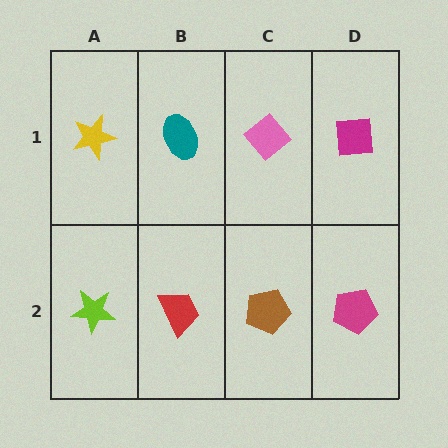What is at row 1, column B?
A teal ellipse.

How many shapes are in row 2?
4 shapes.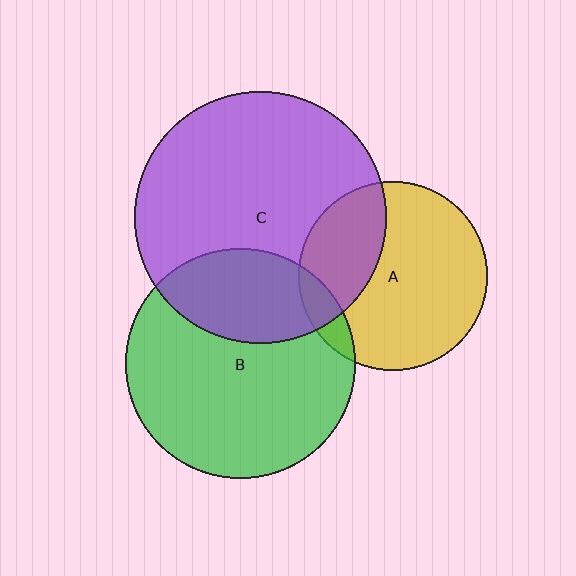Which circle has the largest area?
Circle C (purple).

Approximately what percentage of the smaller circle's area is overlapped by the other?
Approximately 30%.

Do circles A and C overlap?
Yes.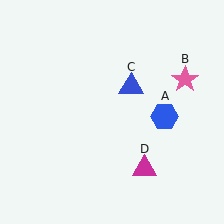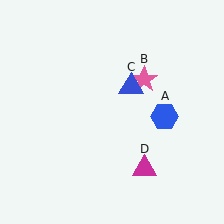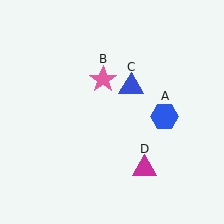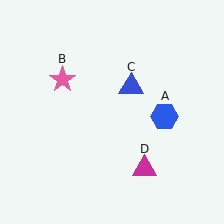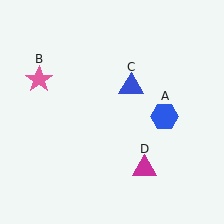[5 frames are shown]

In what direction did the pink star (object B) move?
The pink star (object B) moved left.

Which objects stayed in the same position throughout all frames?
Blue hexagon (object A) and blue triangle (object C) and magenta triangle (object D) remained stationary.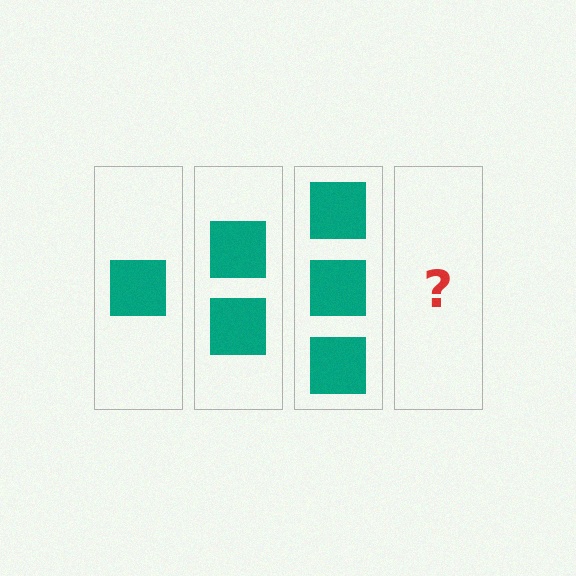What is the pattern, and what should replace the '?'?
The pattern is that each step adds one more square. The '?' should be 4 squares.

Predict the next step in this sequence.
The next step is 4 squares.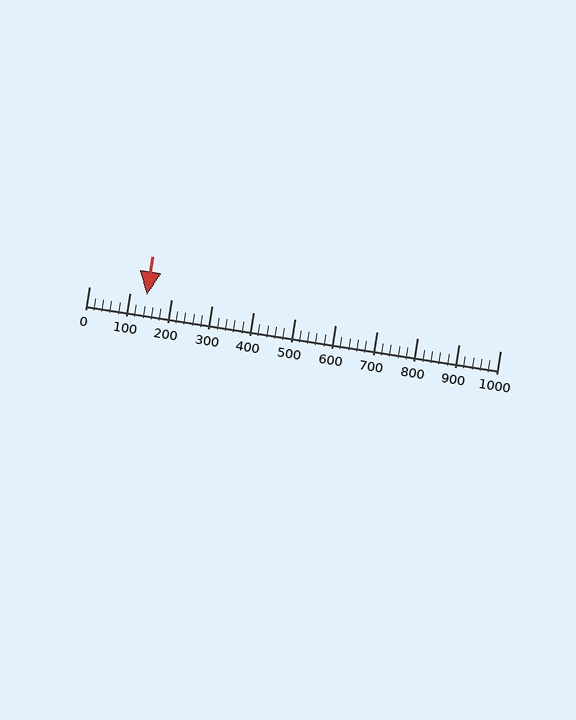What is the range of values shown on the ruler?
The ruler shows values from 0 to 1000.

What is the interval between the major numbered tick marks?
The major tick marks are spaced 100 units apart.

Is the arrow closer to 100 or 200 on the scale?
The arrow is closer to 100.